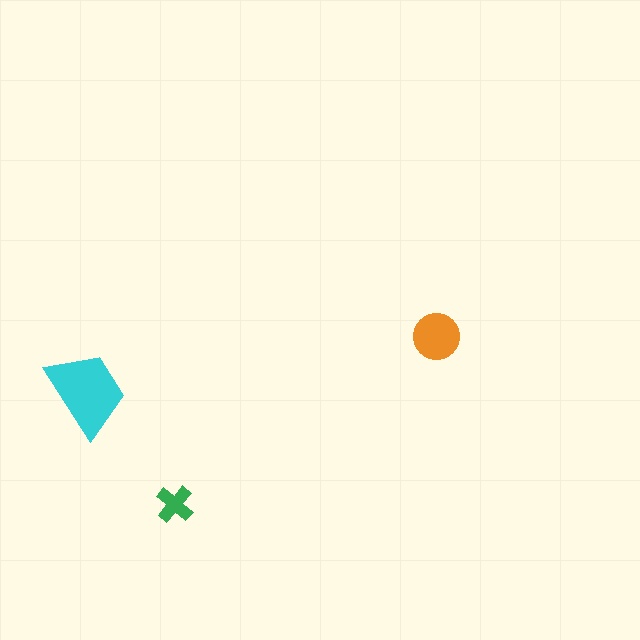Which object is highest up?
The orange circle is topmost.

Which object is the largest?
The cyan trapezoid.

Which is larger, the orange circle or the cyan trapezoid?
The cyan trapezoid.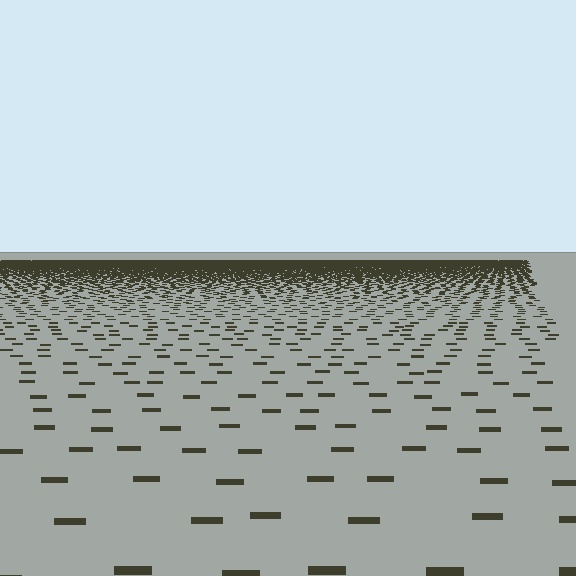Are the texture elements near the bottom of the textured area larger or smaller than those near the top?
Larger. Near the bottom, elements are closer to the viewer and appear at a bigger on-screen size.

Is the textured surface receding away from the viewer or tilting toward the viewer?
The surface is receding away from the viewer. Texture elements get smaller and denser toward the top.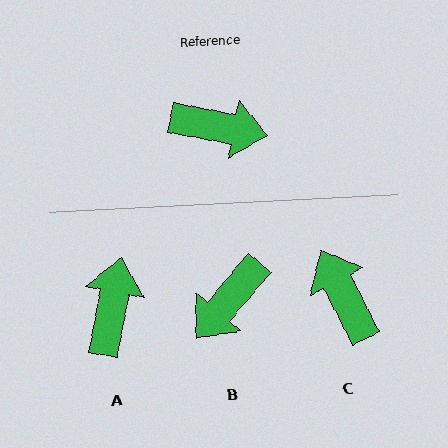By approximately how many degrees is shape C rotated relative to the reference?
Approximately 128 degrees counter-clockwise.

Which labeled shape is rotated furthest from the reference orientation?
C, about 128 degrees away.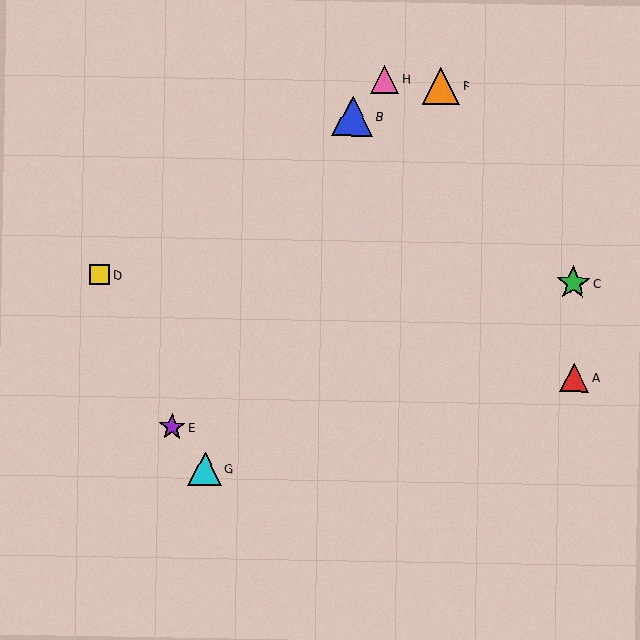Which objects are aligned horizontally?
Objects C, D are aligned horizontally.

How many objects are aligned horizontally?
2 objects (C, D) are aligned horizontally.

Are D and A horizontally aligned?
No, D is at y≈275 and A is at y≈378.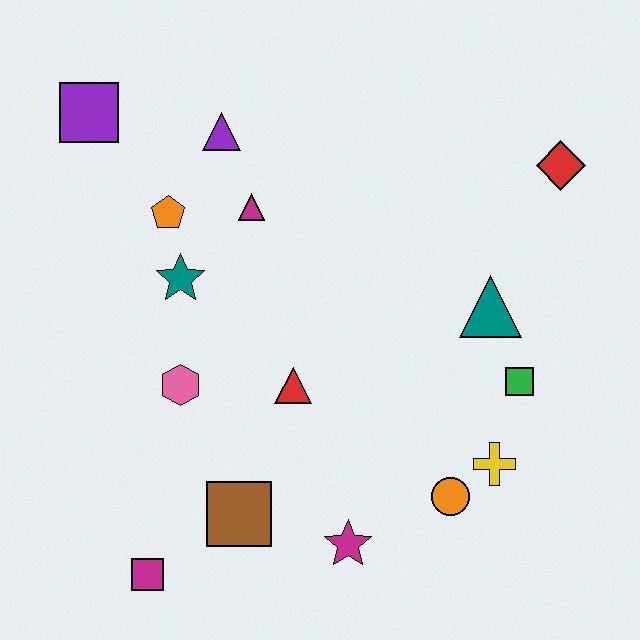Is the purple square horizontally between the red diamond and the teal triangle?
No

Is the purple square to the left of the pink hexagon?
Yes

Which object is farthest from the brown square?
The red diamond is farthest from the brown square.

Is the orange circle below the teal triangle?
Yes